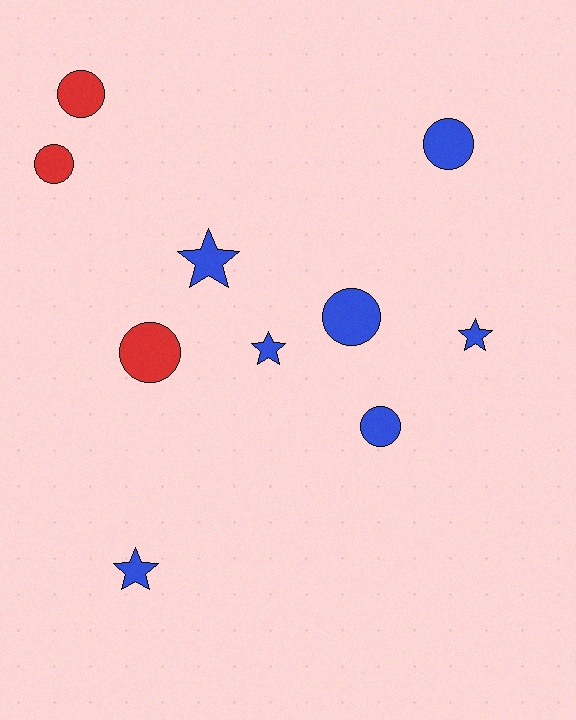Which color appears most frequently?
Blue, with 7 objects.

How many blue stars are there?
There are 4 blue stars.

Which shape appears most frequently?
Circle, with 6 objects.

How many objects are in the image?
There are 10 objects.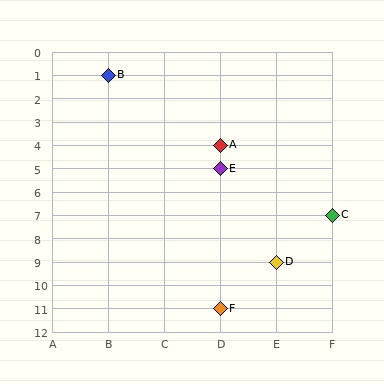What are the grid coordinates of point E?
Point E is at grid coordinates (D, 5).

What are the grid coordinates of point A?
Point A is at grid coordinates (D, 4).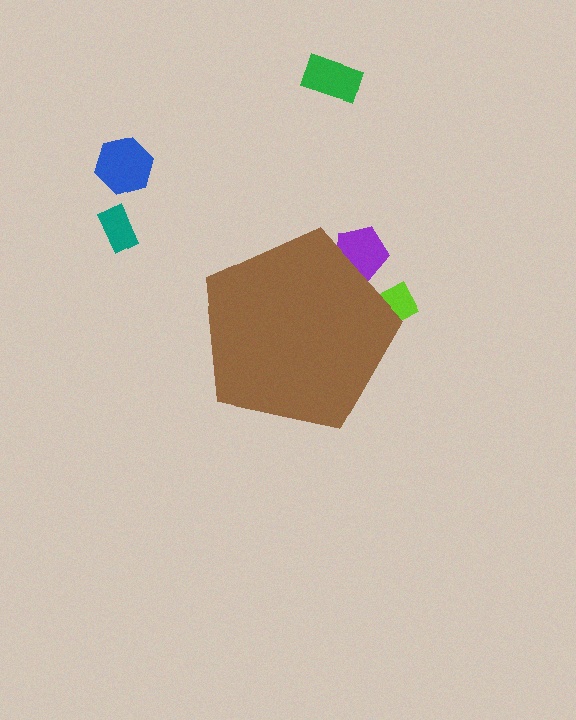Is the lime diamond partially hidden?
Yes, the lime diamond is partially hidden behind the brown pentagon.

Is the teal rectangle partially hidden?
No, the teal rectangle is fully visible.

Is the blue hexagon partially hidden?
No, the blue hexagon is fully visible.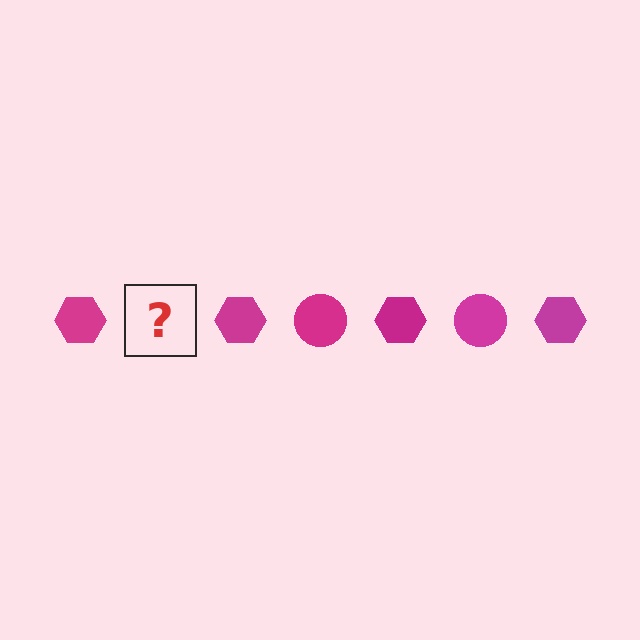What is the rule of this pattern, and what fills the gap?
The rule is that the pattern cycles through hexagon, circle shapes in magenta. The gap should be filled with a magenta circle.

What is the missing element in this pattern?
The missing element is a magenta circle.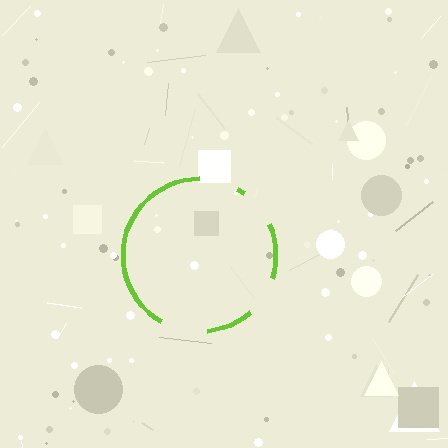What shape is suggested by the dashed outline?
The dashed outline suggests a circle.